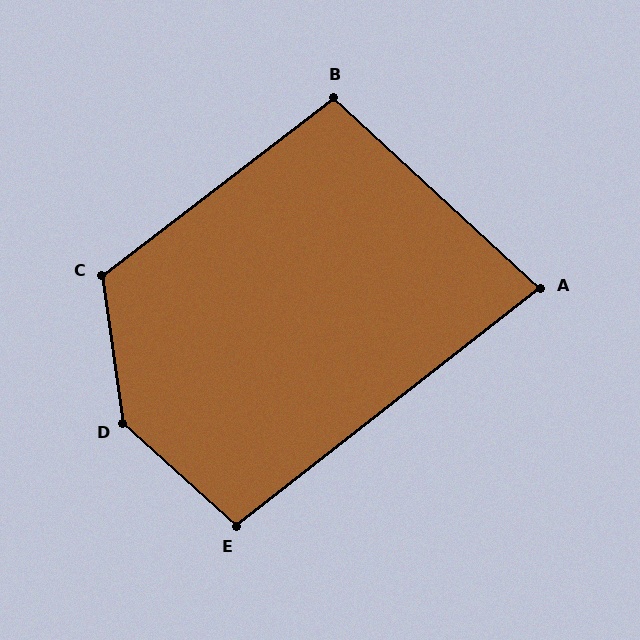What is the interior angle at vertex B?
Approximately 100 degrees (obtuse).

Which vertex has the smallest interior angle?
A, at approximately 81 degrees.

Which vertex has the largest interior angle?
D, at approximately 140 degrees.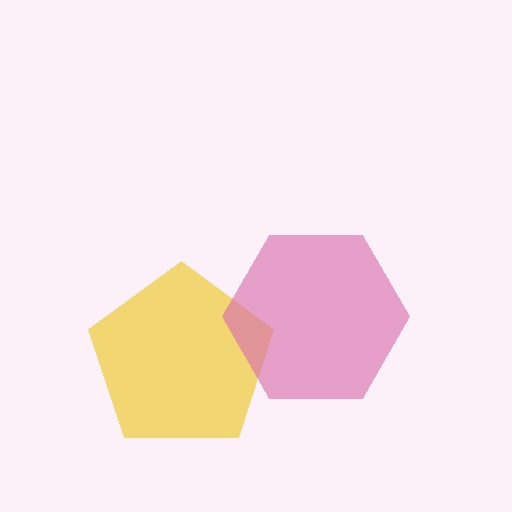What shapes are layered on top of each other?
The layered shapes are: a yellow pentagon, a pink hexagon.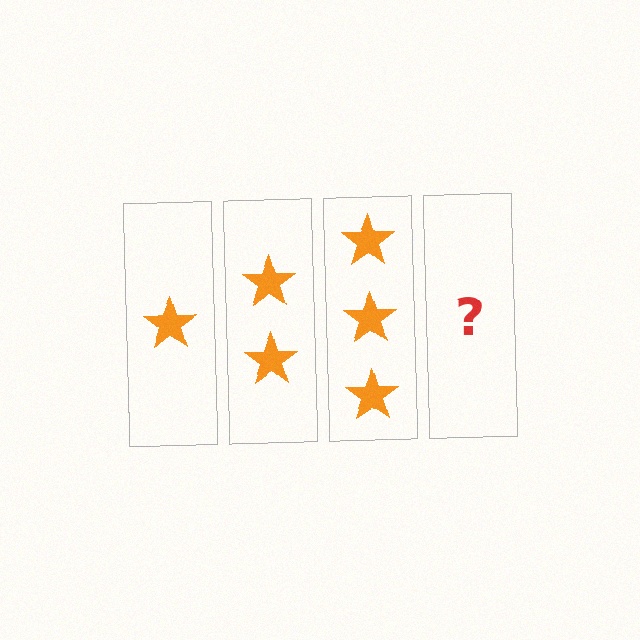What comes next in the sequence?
The next element should be 4 stars.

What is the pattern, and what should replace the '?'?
The pattern is that each step adds one more star. The '?' should be 4 stars.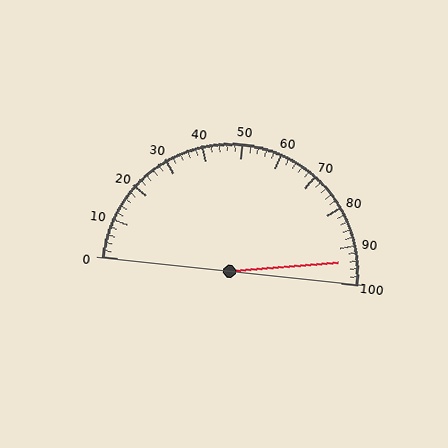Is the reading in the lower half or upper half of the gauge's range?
The reading is in the upper half of the range (0 to 100).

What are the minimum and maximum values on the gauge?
The gauge ranges from 0 to 100.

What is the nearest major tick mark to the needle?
The nearest major tick mark is 90.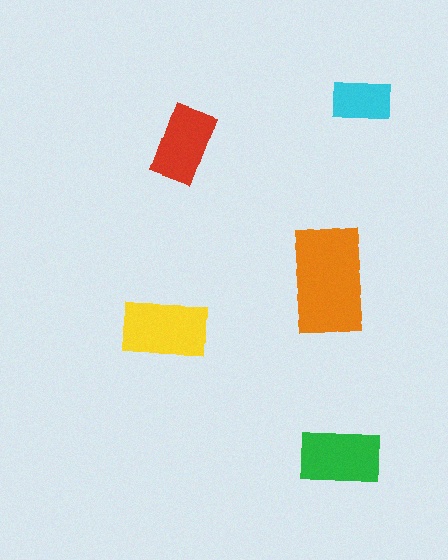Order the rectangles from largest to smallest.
the orange one, the yellow one, the green one, the red one, the cyan one.